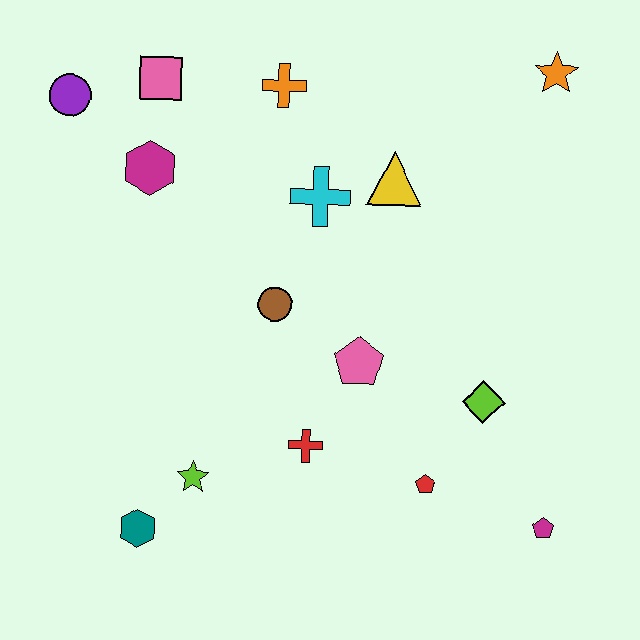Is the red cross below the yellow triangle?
Yes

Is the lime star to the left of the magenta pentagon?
Yes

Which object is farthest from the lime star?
The orange star is farthest from the lime star.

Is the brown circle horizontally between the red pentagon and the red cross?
No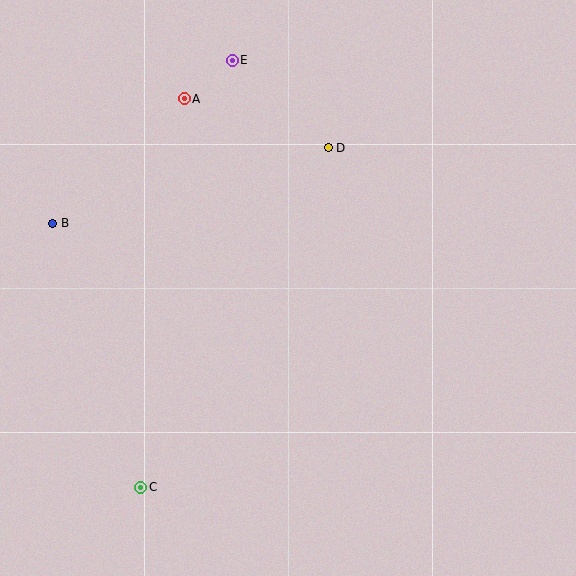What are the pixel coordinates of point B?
Point B is at (53, 223).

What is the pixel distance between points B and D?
The distance between B and D is 285 pixels.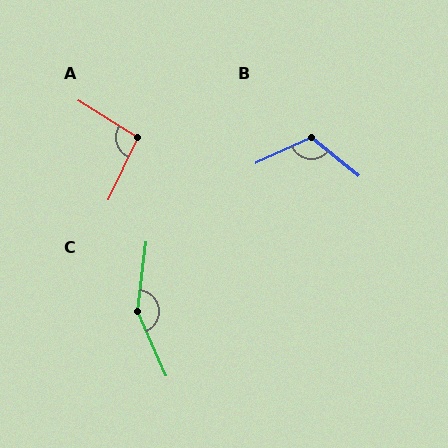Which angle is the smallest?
A, at approximately 97 degrees.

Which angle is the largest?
C, at approximately 149 degrees.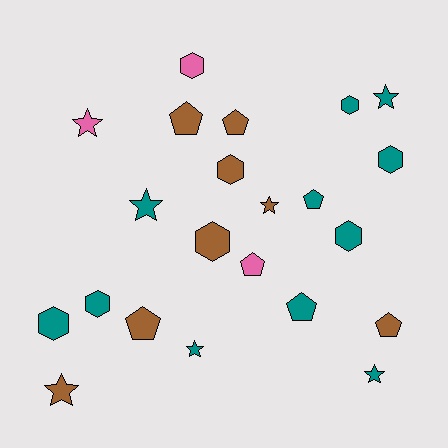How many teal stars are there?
There are 4 teal stars.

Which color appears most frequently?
Teal, with 11 objects.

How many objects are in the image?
There are 22 objects.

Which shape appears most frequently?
Hexagon, with 8 objects.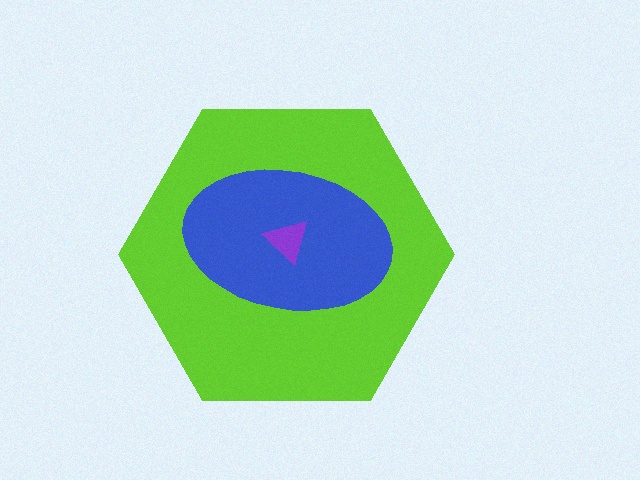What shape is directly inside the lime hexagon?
The blue ellipse.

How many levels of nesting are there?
3.